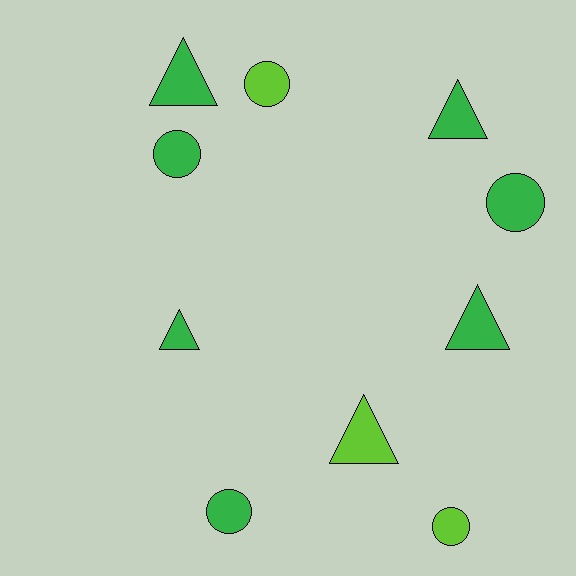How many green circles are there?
There are 3 green circles.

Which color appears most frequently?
Green, with 7 objects.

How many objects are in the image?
There are 10 objects.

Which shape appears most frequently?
Circle, with 5 objects.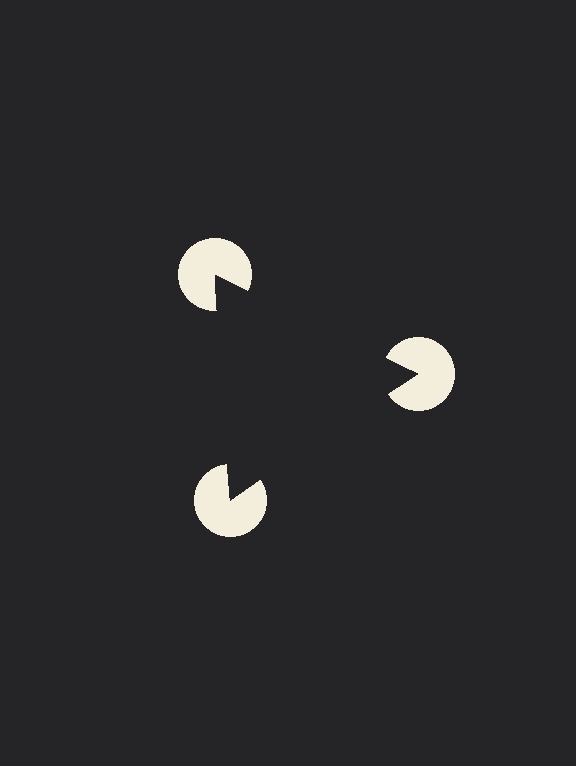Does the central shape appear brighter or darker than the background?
It typically appears slightly darker than the background, even though no actual brightness change is drawn.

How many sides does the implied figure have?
3 sides.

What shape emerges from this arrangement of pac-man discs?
An illusory triangle — its edges are inferred from the aligned wedge cuts in the pac-man discs, not physically drawn.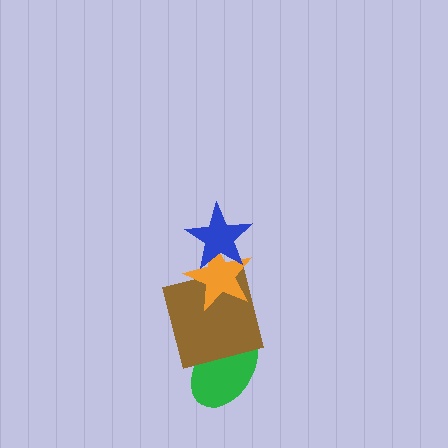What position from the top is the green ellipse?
The green ellipse is 4th from the top.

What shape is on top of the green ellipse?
The brown square is on top of the green ellipse.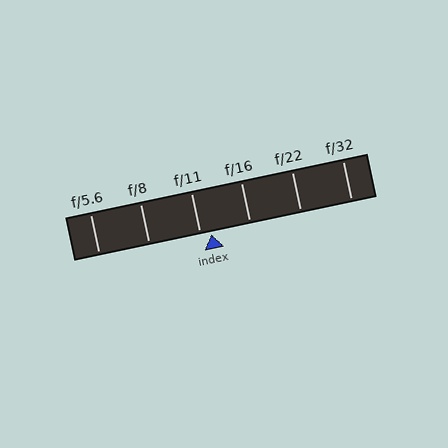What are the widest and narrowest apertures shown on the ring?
The widest aperture shown is f/5.6 and the narrowest is f/32.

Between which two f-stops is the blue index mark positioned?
The index mark is between f/11 and f/16.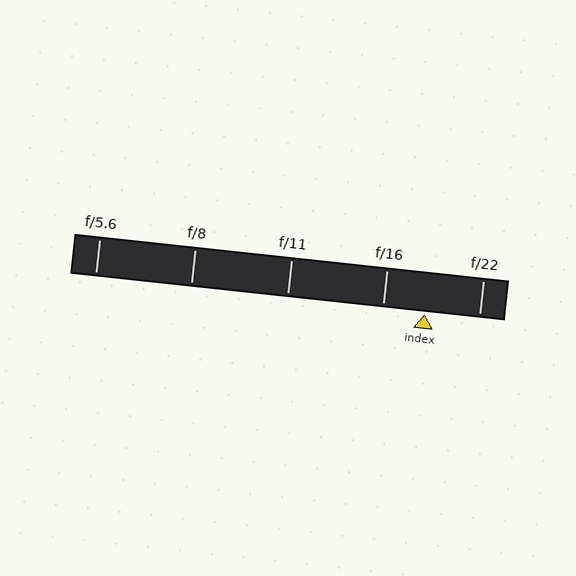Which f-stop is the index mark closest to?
The index mark is closest to f/16.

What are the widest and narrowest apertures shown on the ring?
The widest aperture shown is f/5.6 and the narrowest is f/22.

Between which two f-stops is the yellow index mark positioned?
The index mark is between f/16 and f/22.